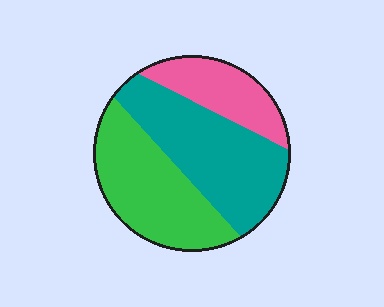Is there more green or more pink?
Green.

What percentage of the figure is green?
Green takes up about three eighths (3/8) of the figure.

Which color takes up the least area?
Pink, at roughly 20%.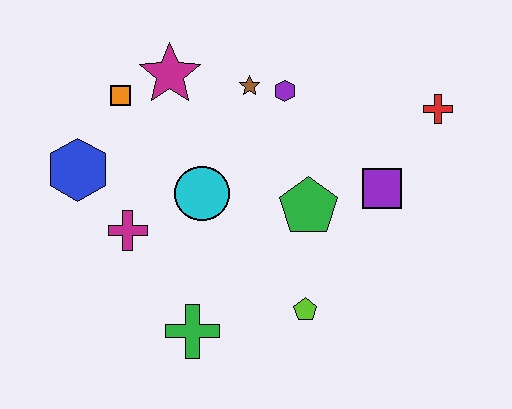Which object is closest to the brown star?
The purple hexagon is closest to the brown star.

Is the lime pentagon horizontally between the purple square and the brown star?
Yes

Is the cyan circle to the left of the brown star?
Yes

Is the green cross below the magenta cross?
Yes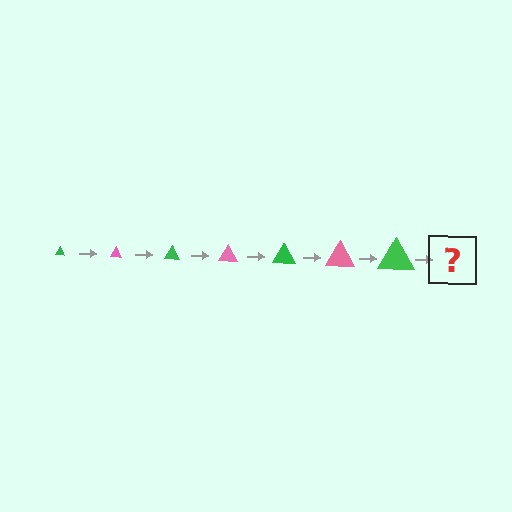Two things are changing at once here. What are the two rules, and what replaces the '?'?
The two rules are that the triangle grows larger each step and the color cycles through green and pink. The '?' should be a pink triangle, larger than the previous one.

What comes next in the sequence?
The next element should be a pink triangle, larger than the previous one.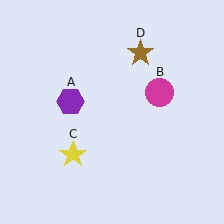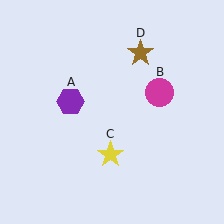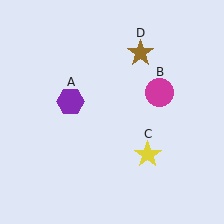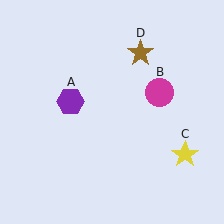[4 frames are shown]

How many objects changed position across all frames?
1 object changed position: yellow star (object C).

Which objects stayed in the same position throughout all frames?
Purple hexagon (object A) and magenta circle (object B) and brown star (object D) remained stationary.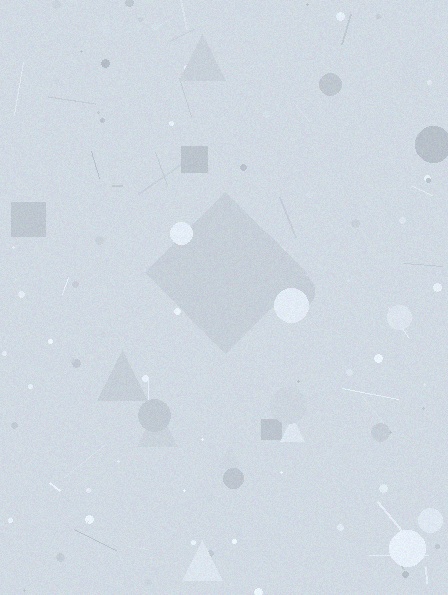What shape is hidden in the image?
A diamond is hidden in the image.